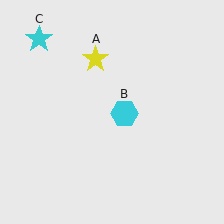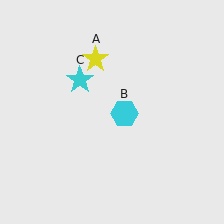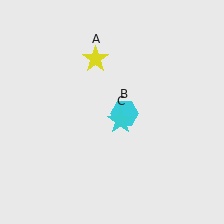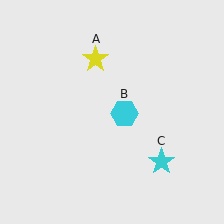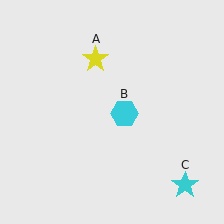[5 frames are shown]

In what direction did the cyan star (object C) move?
The cyan star (object C) moved down and to the right.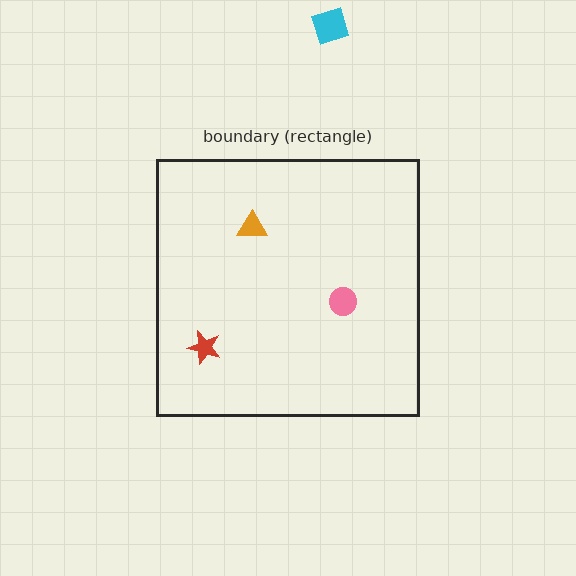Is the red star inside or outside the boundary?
Inside.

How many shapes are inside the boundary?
3 inside, 1 outside.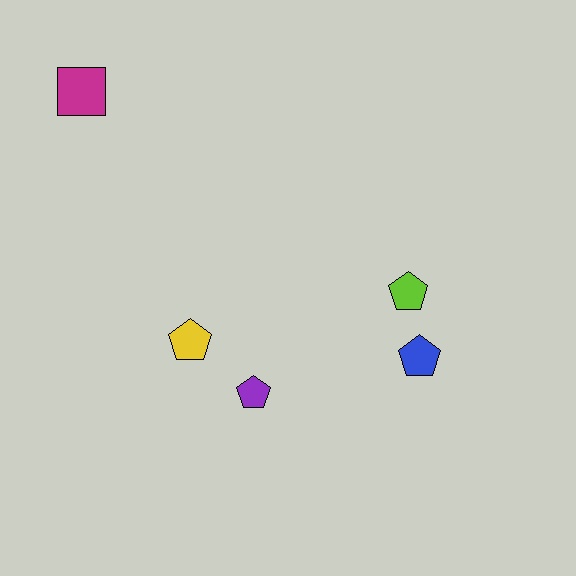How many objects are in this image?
There are 5 objects.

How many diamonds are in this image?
There are no diamonds.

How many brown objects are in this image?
There are no brown objects.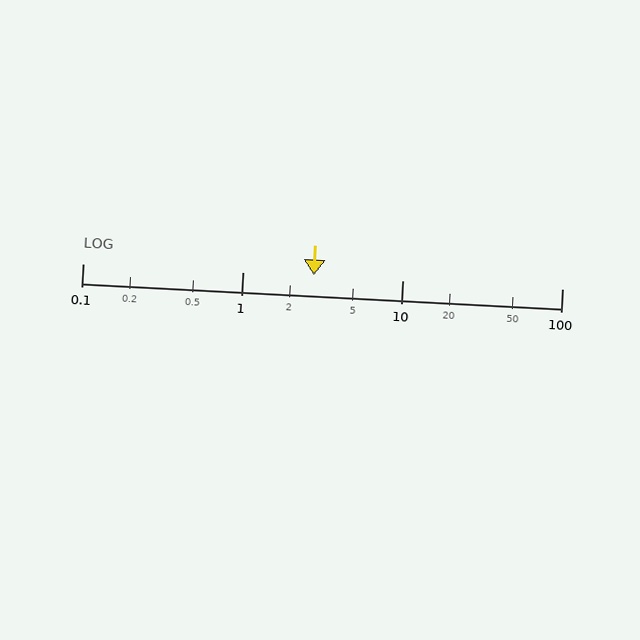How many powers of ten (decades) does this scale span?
The scale spans 3 decades, from 0.1 to 100.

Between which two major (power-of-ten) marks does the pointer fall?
The pointer is between 1 and 10.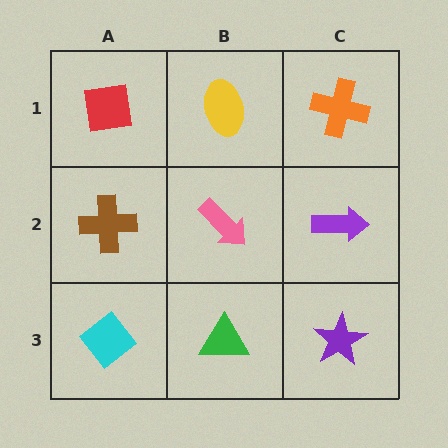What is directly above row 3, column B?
A pink arrow.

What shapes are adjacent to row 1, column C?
A purple arrow (row 2, column C), a yellow ellipse (row 1, column B).